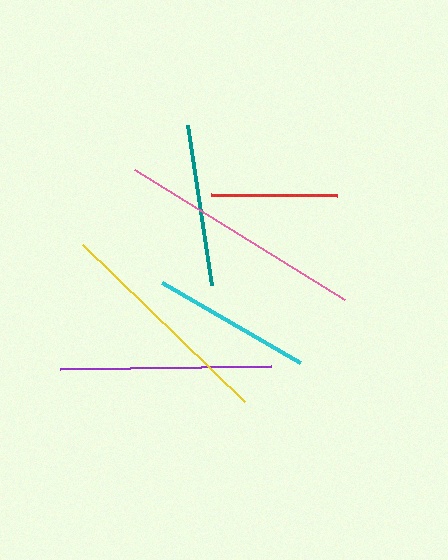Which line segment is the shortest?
The red line is the shortest at approximately 126 pixels.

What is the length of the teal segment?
The teal segment is approximately 162 pixels long.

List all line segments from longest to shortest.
From longest to shortest: pink, yellow, purple, teal, cyan, red.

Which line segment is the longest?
The pink line is the longest at approximately 246 pixels.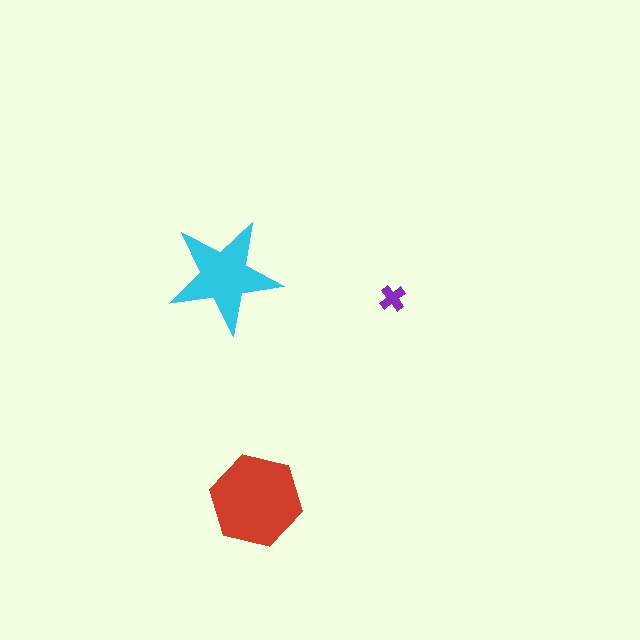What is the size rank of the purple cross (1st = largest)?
3rd.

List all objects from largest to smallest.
The red hexagon, the cyan star, the purple cross.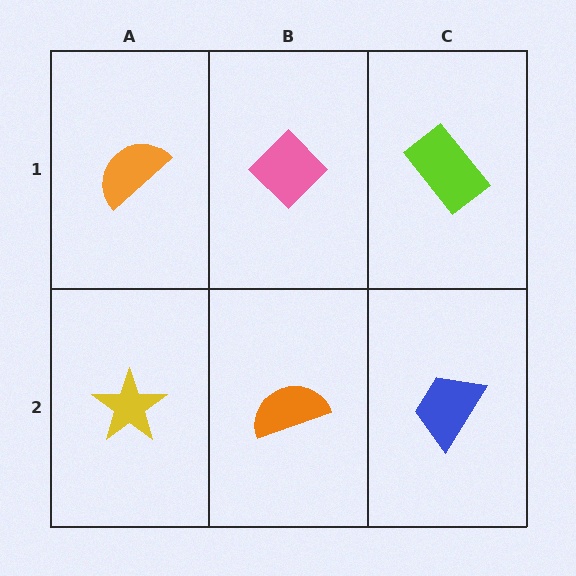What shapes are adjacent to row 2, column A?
An orange semicircle (row 1, column A), an orange semicircle (row 2, column B).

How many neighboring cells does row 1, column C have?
2.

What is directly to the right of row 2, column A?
An orange semicircle.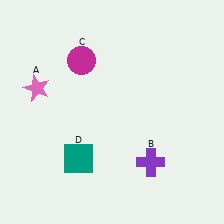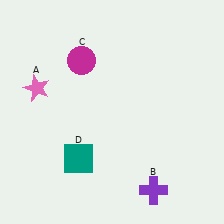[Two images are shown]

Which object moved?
The purple cross (B) moved down.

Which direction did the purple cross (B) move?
The purple cross (B) moved down.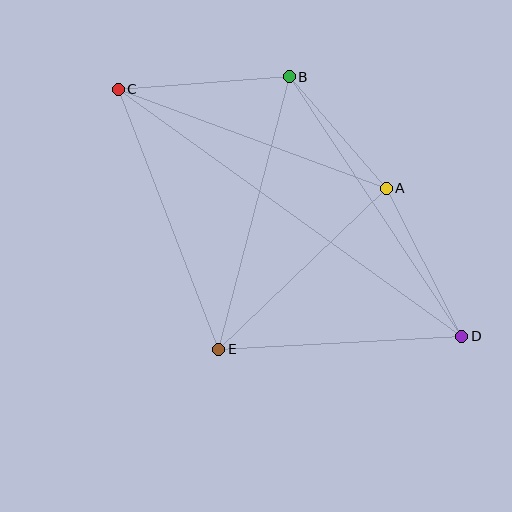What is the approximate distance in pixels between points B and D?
The distance between B and D is approximately 311 pixels.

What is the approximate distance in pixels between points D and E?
The distance between D and E is approximately 243 pixels.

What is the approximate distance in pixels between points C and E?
The distance between C and E is approximately 279 pixels.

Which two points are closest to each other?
Points A and B are closest to each other.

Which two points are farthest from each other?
Points C and D are farthest from each other.